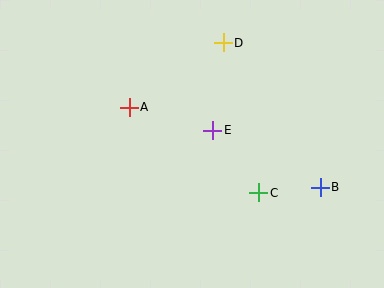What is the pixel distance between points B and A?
The distance between B and A is 207 pixels.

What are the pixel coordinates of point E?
Point E is at (213, 130).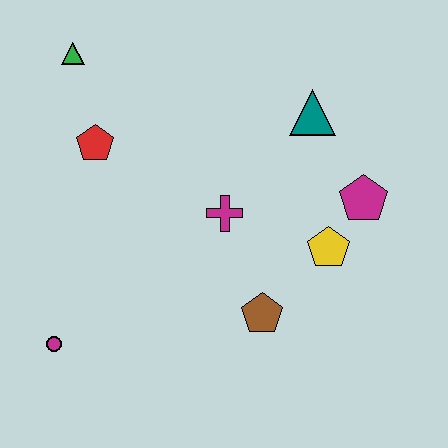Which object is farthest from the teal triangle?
The magenta circle is farthest from the teal triangle.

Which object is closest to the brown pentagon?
The yellow pentagon is closest to the brown pentagon.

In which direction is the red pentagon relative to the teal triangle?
The red pentagon is to the left of the teal triangle.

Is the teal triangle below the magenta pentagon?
No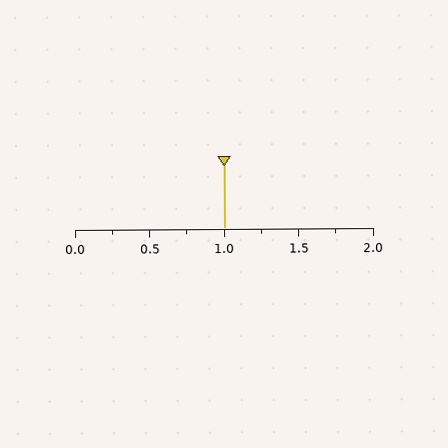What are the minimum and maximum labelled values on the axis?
The axis runs from 0.0 to 2.0.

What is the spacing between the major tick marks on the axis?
The major ticks are spaced 0.5 apart.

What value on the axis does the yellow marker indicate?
The marker indicates approximately 1.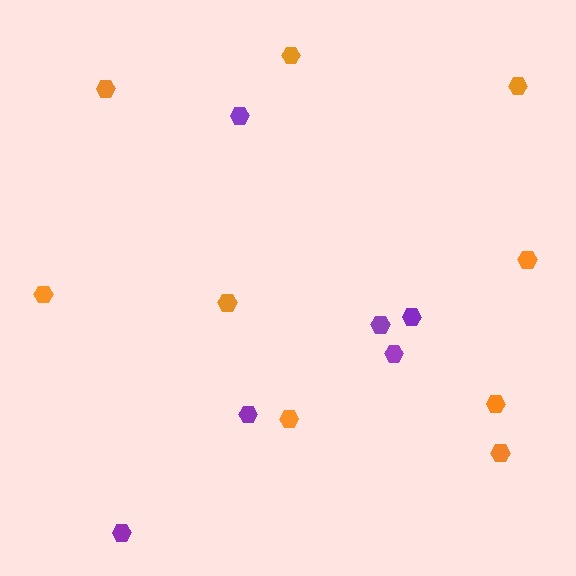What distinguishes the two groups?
There are 2 groups: one group of orange hexagons (9) and one group of purple hexagons (6).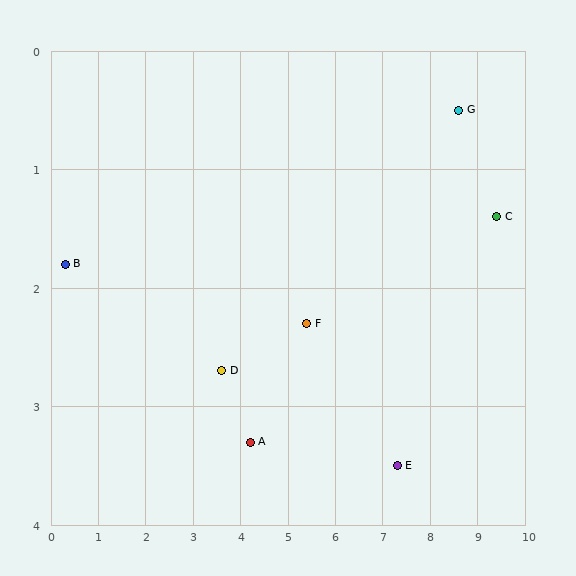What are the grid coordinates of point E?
Point E is at approximately (7.3, 3.5).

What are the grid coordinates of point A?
Point A is at approximately (4.2, 3.3).